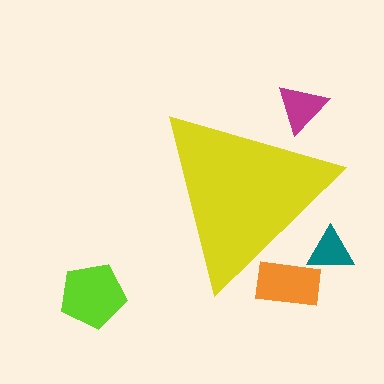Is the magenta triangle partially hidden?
Yes, the magenta triangle is partially hidden behind the yellow triangle.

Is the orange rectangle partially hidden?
Yes, the orange rectangle is partially hidden behind the yellow triangle.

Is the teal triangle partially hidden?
Yes, the teal triangle is partially hidden behind the yellow triangle.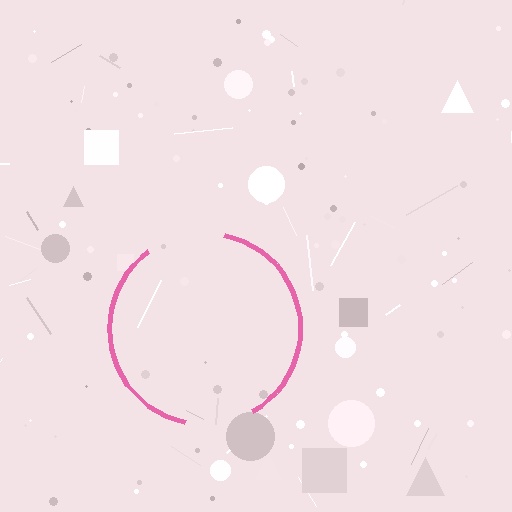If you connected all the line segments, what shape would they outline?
They would outline a circle.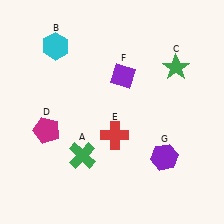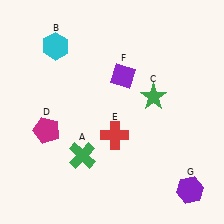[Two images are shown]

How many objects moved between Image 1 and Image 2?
2 objects moved between the two images.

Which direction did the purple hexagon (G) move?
The purple hexagon (G) moved down.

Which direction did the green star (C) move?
The green star (C) moved down.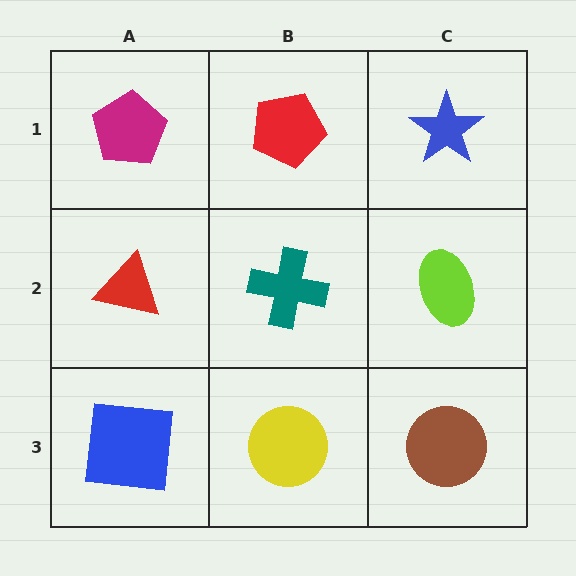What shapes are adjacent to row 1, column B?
A teal cross (row 2, column B), a magenta pentagon (row 1, column A), a blue star (row 1, column C).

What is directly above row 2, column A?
A magenta pentagon.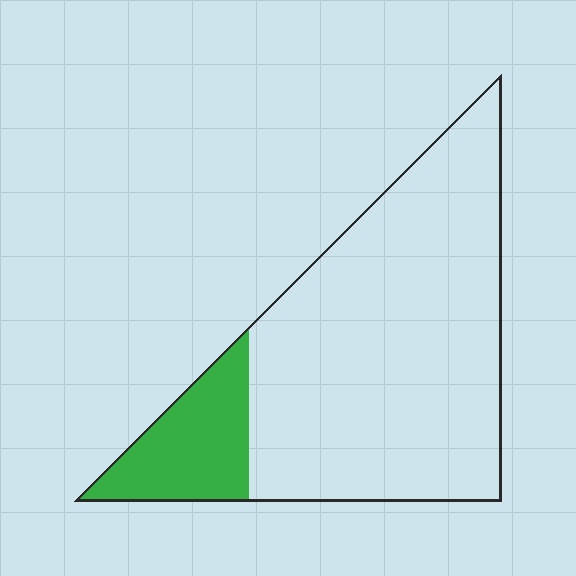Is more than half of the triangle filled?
No.